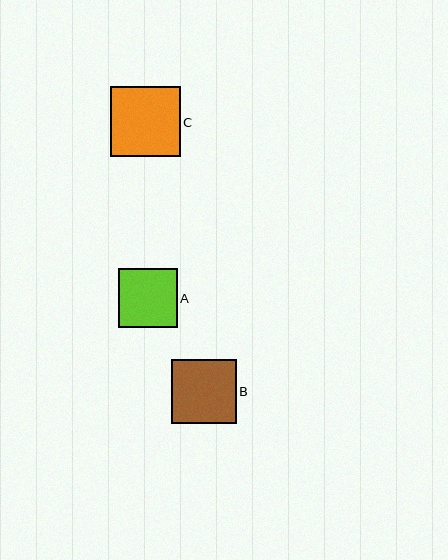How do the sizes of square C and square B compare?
Square C and square B are approximately the same size.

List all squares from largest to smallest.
From largest to smallest: C, B, A.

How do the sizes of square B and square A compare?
Square B and square A are approximately the same size.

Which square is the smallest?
Square A is the smallest with a size of approximately 59 pixels.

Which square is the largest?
Square C is the largest with a size of approximately 70 pixels.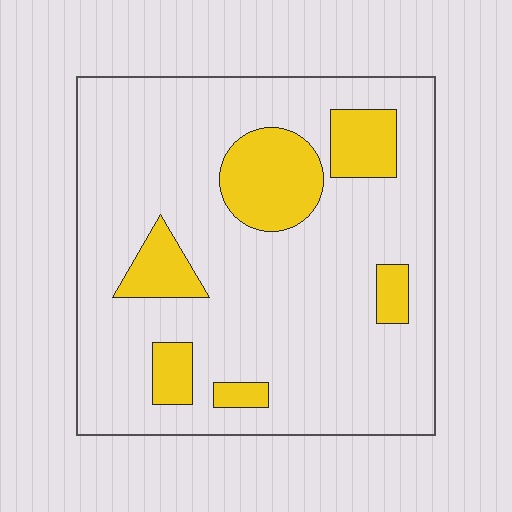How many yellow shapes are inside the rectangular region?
6.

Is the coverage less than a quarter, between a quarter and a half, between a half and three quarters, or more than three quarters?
Less than a quarter.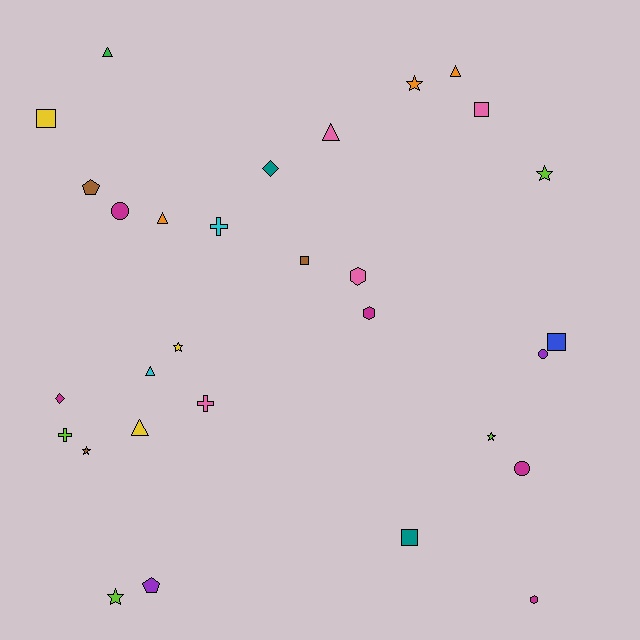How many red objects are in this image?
There are no red objects.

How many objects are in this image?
There are 30 objects.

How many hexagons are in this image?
There are 3 hexagons.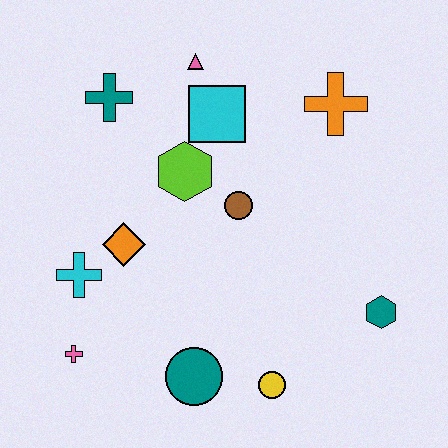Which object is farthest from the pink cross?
The orange cross is farthest from the pink cross.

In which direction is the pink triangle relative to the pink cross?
The pink triangle is above the pink cross.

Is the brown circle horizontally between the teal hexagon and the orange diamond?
Yes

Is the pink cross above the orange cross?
No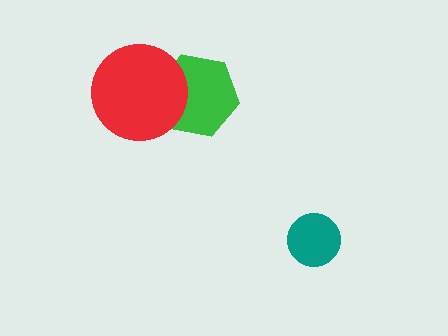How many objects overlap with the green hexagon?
1 object overlaps with the green hexagon.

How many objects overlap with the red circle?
1 object overlaps with the red circle.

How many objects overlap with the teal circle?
0 objects overlap with the teal circle.